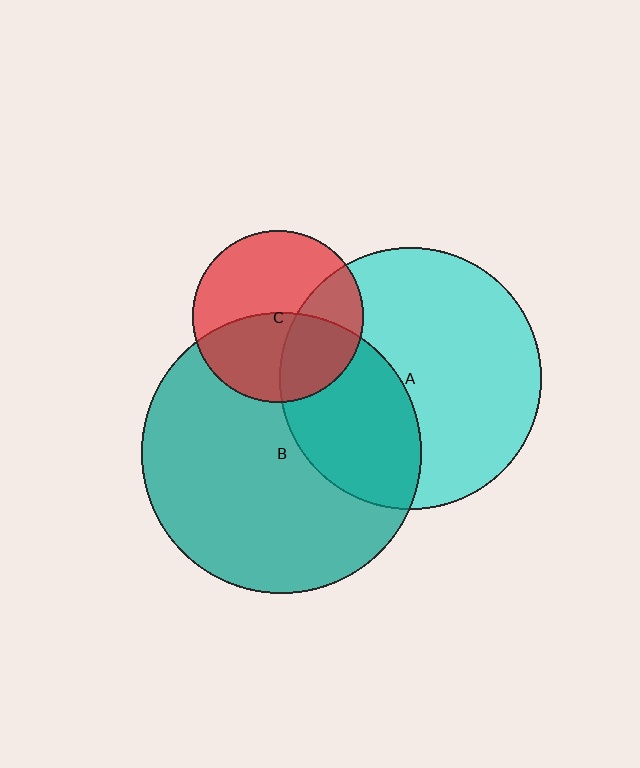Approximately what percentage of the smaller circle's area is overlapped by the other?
Approximately 35%.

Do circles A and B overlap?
Yes.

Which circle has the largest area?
Circle B (teal).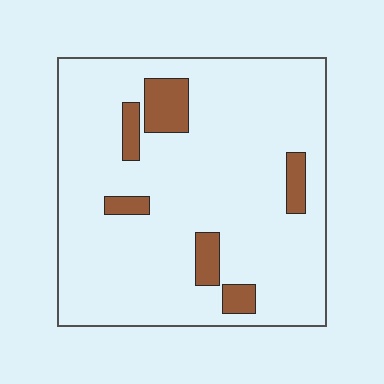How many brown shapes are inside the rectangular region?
6.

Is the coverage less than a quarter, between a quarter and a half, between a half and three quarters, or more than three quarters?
Less than a quarter.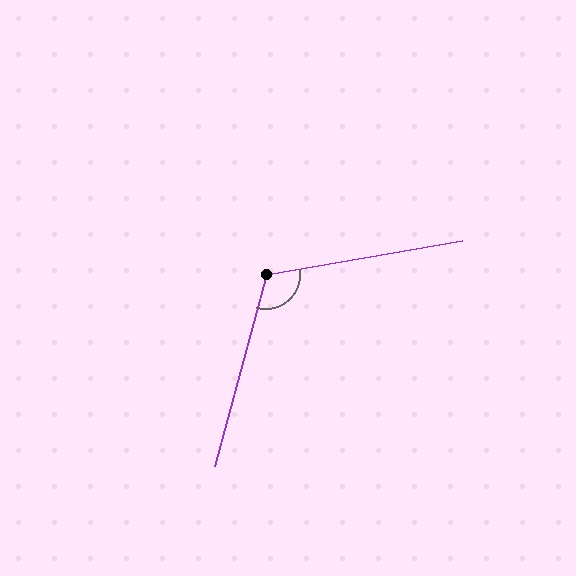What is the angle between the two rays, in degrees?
Approximately 115 degrees.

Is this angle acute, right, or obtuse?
It is obtuse.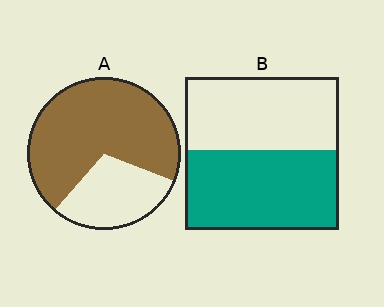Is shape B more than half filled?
Roughly half.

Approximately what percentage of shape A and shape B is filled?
A is approximately 70% and B is approximately 50%.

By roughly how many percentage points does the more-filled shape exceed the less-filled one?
By roughly 15 percentage points (A over B).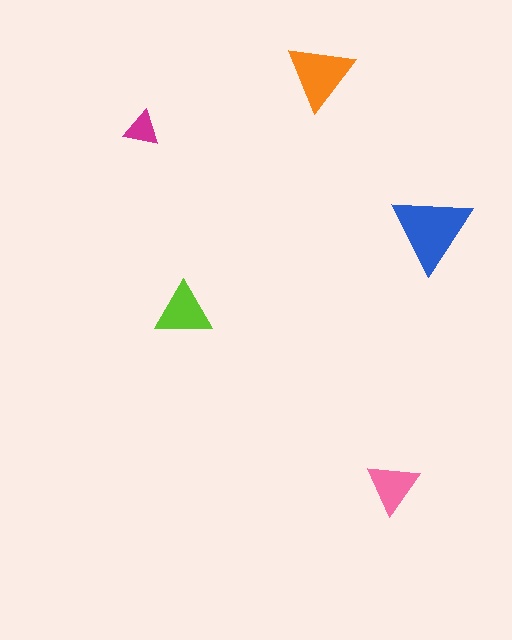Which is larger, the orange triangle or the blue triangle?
The blue one.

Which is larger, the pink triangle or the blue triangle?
The blue one.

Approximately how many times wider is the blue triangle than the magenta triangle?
About 2.5 times wider.